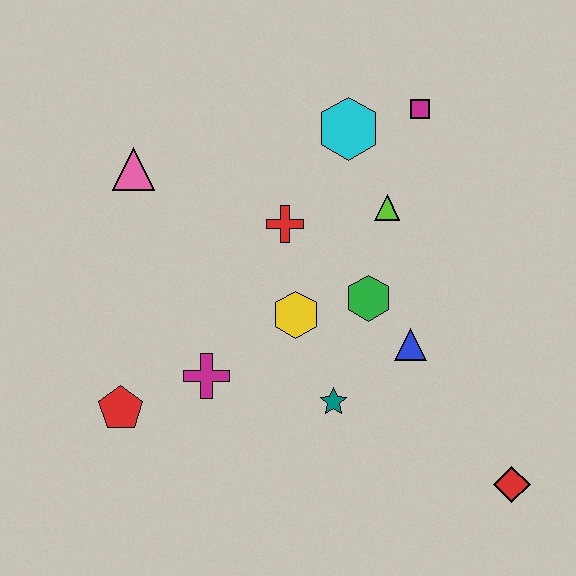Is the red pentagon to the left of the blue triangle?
Yes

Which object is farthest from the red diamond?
The pink triangle is farthest from the red diamond.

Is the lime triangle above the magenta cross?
Yes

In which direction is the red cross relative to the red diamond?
The red cross is above the red diamond.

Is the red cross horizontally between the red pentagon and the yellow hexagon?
Yes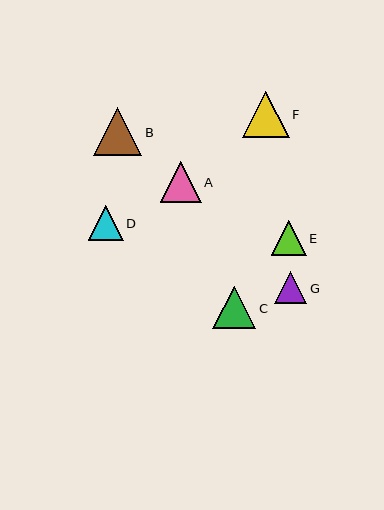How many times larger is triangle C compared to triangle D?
Triangle C is approximately 1.2 times the size of triangle D.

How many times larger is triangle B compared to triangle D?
Triangle B is approximately 1.4 times the size of triangle D.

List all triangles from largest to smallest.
From largest to smallest: B, F, C, A, E, D, G.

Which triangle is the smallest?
Triangle G is the smallest with a size of approximately 33 pixels.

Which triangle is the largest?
Triangle B is the largest with a size of approximately 49 pixels.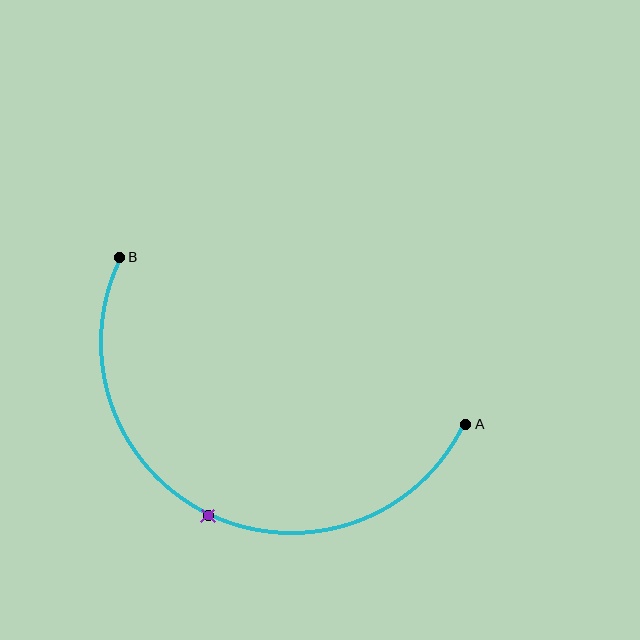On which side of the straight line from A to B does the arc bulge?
The arc bulges below the straight line connecting A and B.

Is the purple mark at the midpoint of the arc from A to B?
Yes. The purple mark lies on the arc at equal arc-length from both A and B — it is the arc midpoint.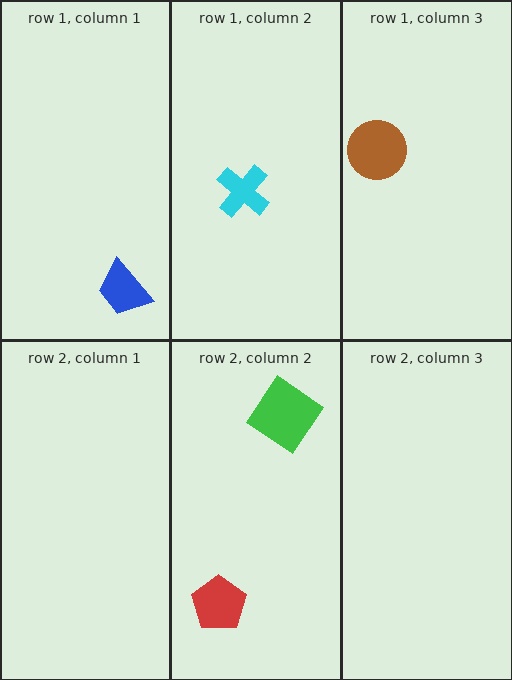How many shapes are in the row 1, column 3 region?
1.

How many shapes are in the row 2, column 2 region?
2.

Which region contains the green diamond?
The row 2, column 2 region.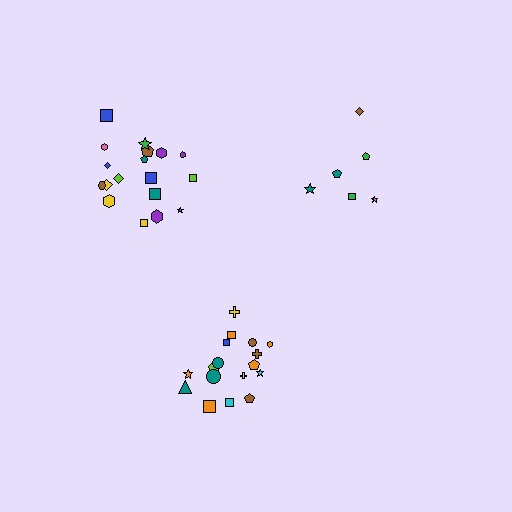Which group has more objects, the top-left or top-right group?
The top-left group.